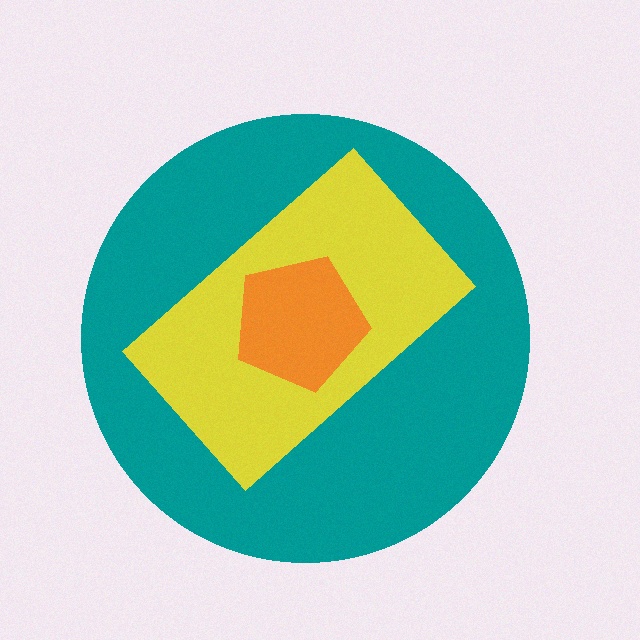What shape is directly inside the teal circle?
The yellow rectangle.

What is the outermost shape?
The teal circle.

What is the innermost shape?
The orange pentagon.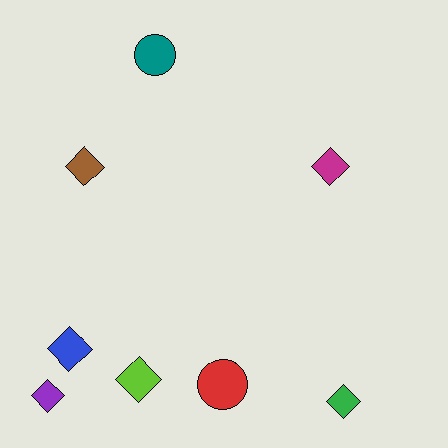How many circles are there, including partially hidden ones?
There are 2 circles.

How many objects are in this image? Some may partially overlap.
There are 8 objects.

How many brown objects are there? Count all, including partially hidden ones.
There is 1 brown object.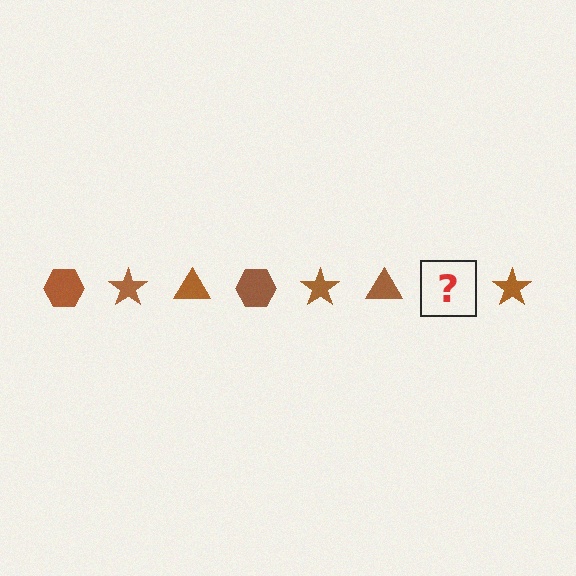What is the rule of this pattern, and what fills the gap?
The rule is that the pattern cycles through hexagon, star, triangle shapes in brown. The gap should be filled with a brown hexagon.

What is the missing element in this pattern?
The missing element is a brown hexagon.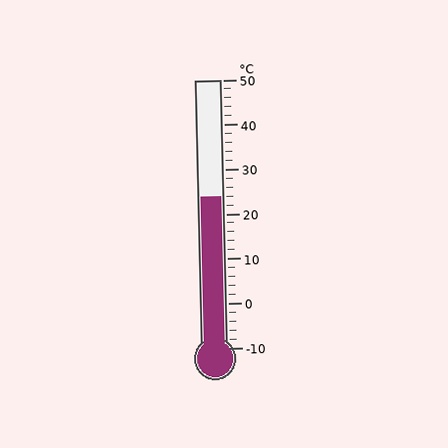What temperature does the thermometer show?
The thermometer shows approximately 24°C.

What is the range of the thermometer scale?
The thermometer scale ranges from -10°C to 50°C.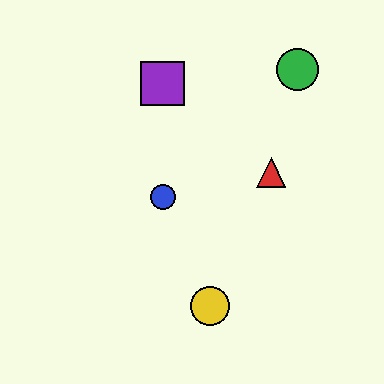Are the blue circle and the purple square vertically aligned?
Yes, both are at x≈163.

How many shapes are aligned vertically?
2 shapes (the blue circle, the purple square) are aligned vertically.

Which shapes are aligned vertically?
The blue circle, the purple square are aligned vertically.